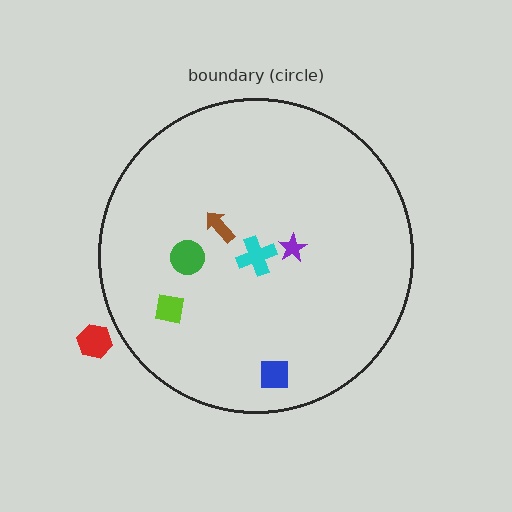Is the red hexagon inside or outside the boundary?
Outside.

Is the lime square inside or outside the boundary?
Inside.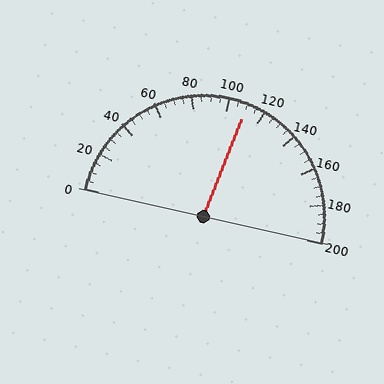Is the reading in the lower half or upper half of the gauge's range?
The reading is in the upper half of the range (0 to 200).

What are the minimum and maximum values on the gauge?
The gauge ranges from 0 to 200.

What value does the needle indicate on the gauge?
The needle indicates approximately 110.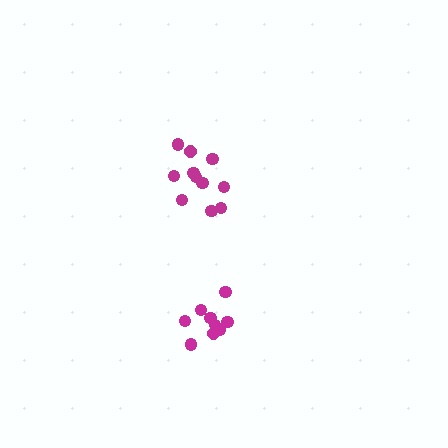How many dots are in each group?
Group 1: 11 dots, Group 2: 9 dots (20 total).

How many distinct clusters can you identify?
There are 2 distinct clusters.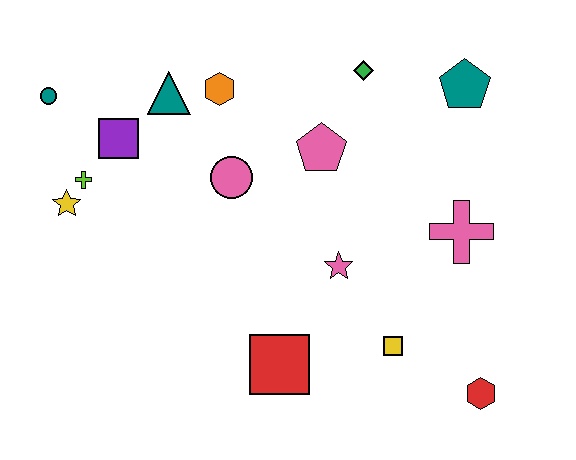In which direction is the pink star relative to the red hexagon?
The pink star is to the left of the red hexagon.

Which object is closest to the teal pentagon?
The green diamond is closest to the teal pentagon.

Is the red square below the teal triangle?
Yes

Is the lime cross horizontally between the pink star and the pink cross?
No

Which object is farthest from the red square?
The teal circle is farthest from the red square.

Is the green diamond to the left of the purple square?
No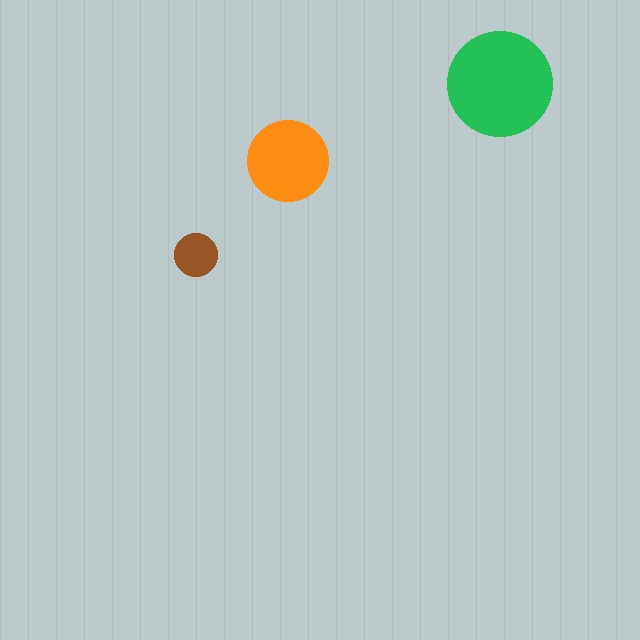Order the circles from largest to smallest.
the green one, the orange one, the brown one.